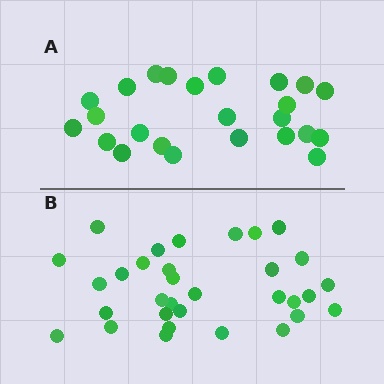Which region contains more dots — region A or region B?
Region B (the bottom region) has more dots.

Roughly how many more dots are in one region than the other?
Region B has roughly 8 or so more dots than region A.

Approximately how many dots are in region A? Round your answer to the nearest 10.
About 20 dots. (The exact count is 24, which rounds to 20.)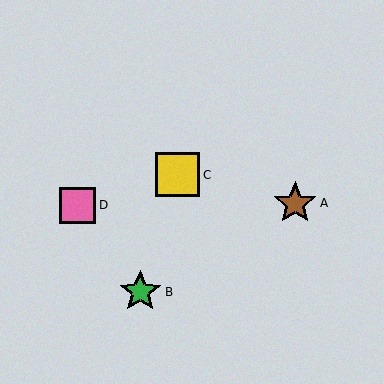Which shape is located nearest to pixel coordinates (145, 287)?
The green star (labeled B) at (140, 292) is nearest to that location.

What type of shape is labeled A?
Shape A is a brown star.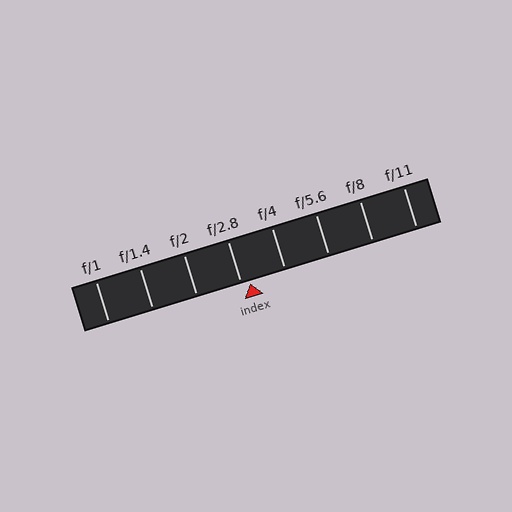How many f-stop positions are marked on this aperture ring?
There are 8 f-stop positions marked.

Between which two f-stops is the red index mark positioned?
The index mark is between f/2.8 and f/4.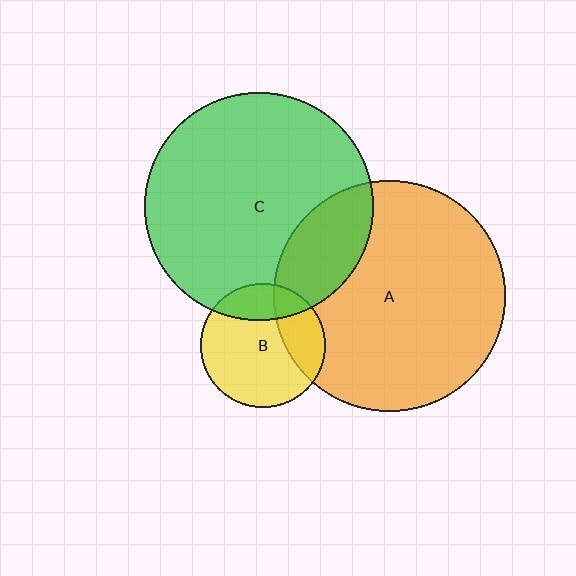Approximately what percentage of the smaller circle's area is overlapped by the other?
Approximately 25%.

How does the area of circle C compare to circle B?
Approximately 3.4 times.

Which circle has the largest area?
Circle A (orange).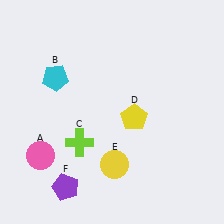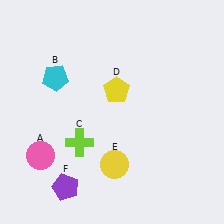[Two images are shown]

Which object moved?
The yellow pentagon (D) moved up.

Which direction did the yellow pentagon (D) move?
The yellow pentagon (D) moved up.